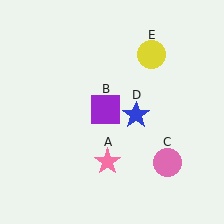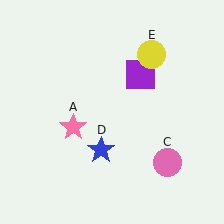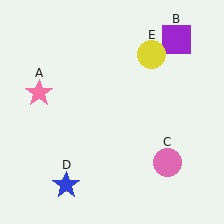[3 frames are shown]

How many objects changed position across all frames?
3 objects changed position: pink star (object A), purple square (object B), blue star (object D).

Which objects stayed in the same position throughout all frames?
Pink circle (object C) and yellow circle (object E) remained stationary.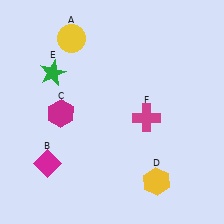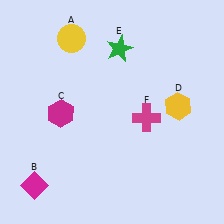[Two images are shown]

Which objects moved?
The objects that moved are: the magenta diamond (B), the yellow hexagon (D), the green star (E).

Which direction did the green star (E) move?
The green star (E) moved right.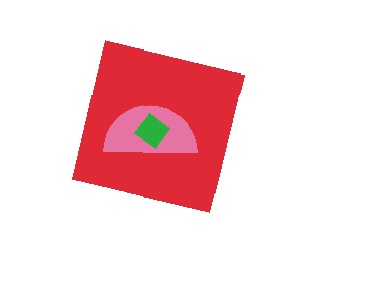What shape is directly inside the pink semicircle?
The green diamond.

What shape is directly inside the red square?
The pink semicircle.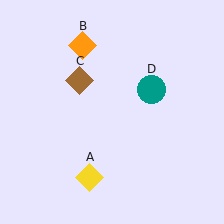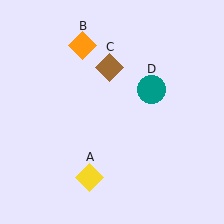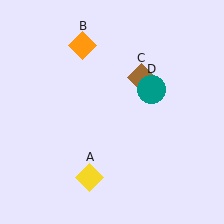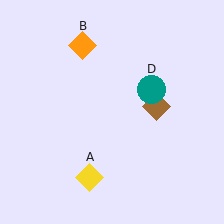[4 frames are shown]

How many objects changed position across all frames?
1 object changed position: brown diamond (object C).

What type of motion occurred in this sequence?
The brown diamond (object C) rotated clockwise around the center of the scene.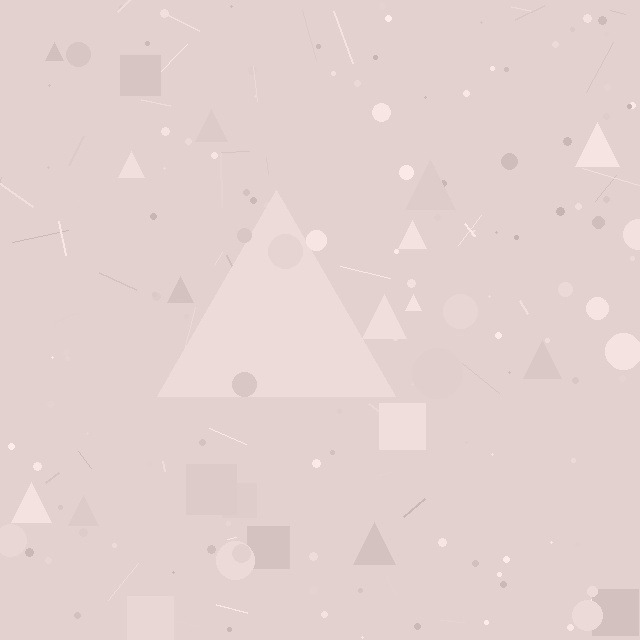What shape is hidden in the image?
A triangle is hidden in the image.